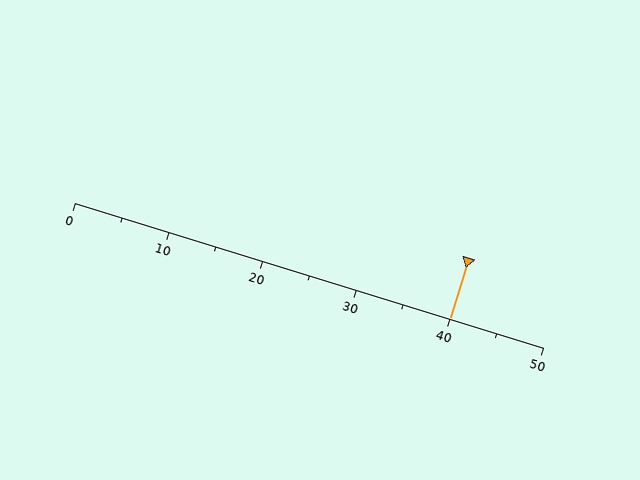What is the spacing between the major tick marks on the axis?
The major ticks are spaced 10 apart.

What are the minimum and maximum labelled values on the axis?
The axis runs from 0 to 50.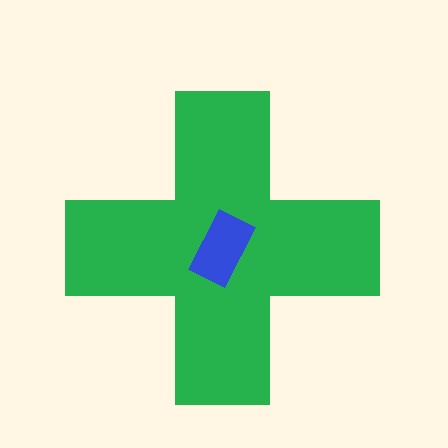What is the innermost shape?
The blue rectangle.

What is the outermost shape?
The green cross.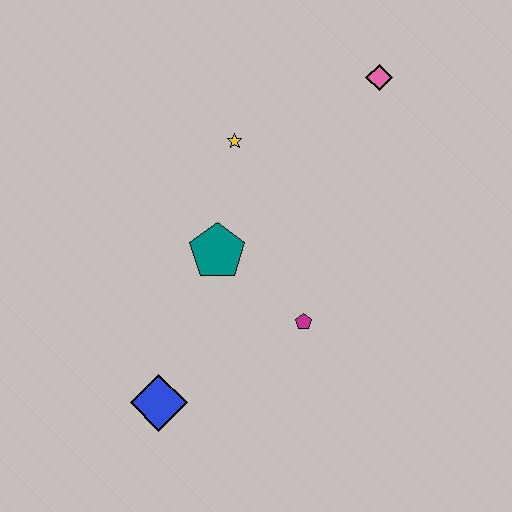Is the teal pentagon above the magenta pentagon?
Yes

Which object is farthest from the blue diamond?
The pink diamond is farthest from the blue diamond.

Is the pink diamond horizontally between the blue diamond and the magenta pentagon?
No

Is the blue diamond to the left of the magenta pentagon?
Yes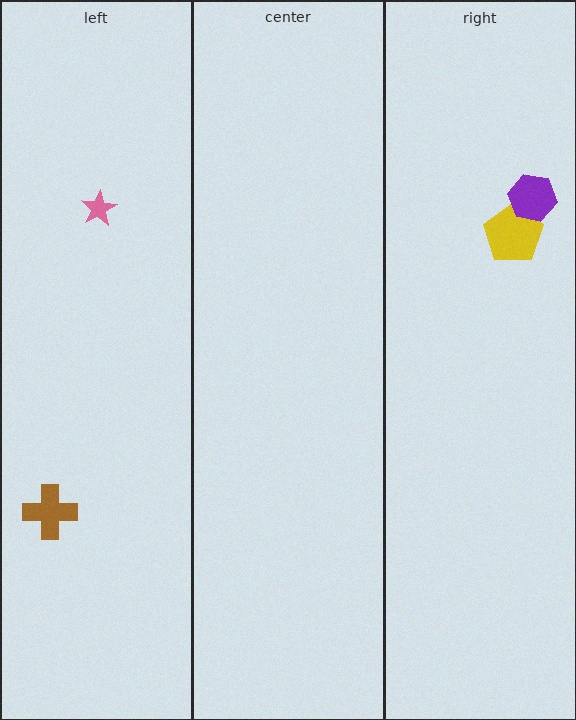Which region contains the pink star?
The left region.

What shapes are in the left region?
The brown cross, the pink star.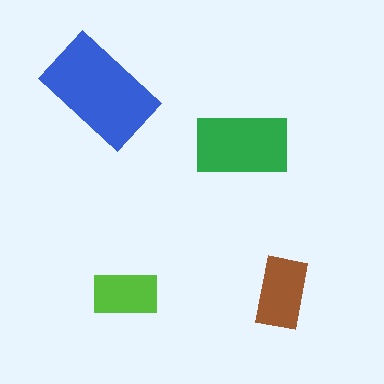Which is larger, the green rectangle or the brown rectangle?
The green one.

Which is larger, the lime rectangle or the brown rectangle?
The brown one.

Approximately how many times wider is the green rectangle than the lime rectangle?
About 1.5 times wider.